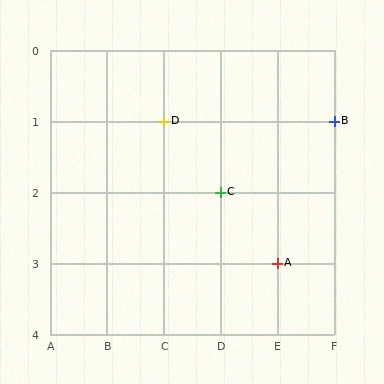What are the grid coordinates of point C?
Point C is at grid coordinates (D, 2).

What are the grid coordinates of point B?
Point B is at grid coordinates (F, 1).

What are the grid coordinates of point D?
Point D is at grid coordinates (C, 1).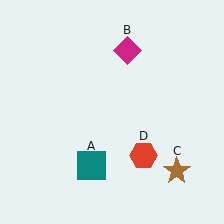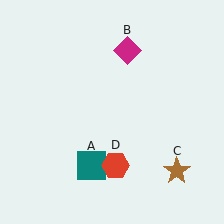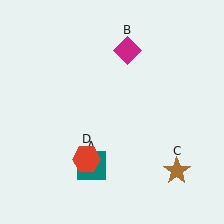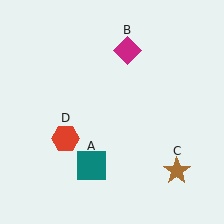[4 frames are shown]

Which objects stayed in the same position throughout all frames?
Teal square (object A) and magenta diamond (object B) and brown star (object C) remained stationary.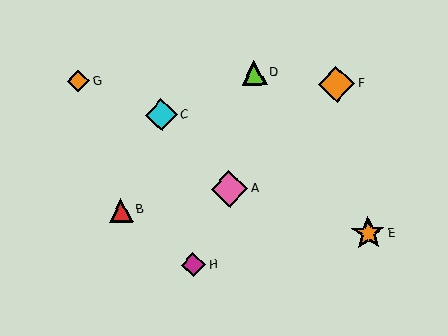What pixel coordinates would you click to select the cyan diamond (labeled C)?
Click at (161, 115) to select the cyan diamond C.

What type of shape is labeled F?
Shape F is an orange diamond.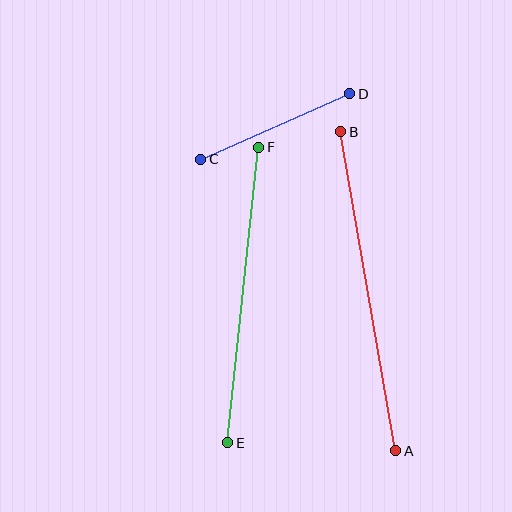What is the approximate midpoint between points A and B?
The midpoint is at approximately (368, 291) pixels.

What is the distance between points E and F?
The distance is approximately 297 pixels.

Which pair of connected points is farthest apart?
Points A and B are farthest apart.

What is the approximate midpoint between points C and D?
The midpoint is at approximately (275, 127) pixels.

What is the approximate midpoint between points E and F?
The midpoint is at approximately (243, 295) pixels.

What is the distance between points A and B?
The distance is approximately 324 pixels.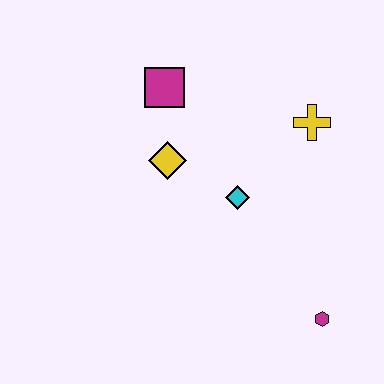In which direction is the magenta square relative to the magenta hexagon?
The magenta square is above the magenta hexagon.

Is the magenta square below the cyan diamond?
No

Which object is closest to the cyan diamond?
The yellow diamond is closest to the cyan diamond.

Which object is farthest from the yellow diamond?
The magenta hexagon is farthest from the yellow diamond.